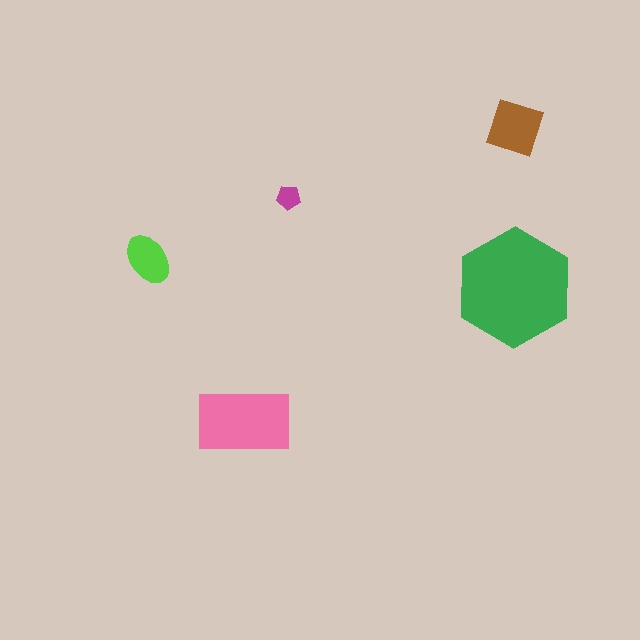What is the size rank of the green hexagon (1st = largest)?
1st.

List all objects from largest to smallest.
The green hexagon, the pink rectangle, the brown diamond, the lime ellipse, the magenta pentagon.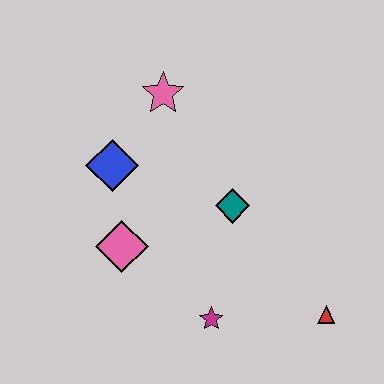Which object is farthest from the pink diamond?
The red triangle is farthest from the pink diamond.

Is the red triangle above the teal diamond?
No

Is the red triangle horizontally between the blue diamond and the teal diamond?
No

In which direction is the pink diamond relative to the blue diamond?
The pink diamond is below the blue diamond.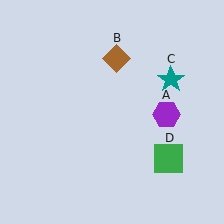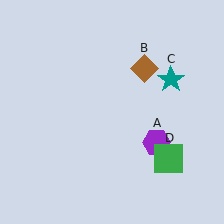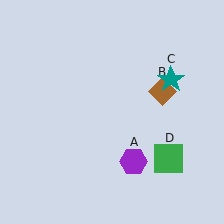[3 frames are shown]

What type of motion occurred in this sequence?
The purple hexagon (object A), brown diamond (object B) rotated clockwise around the center of the scene.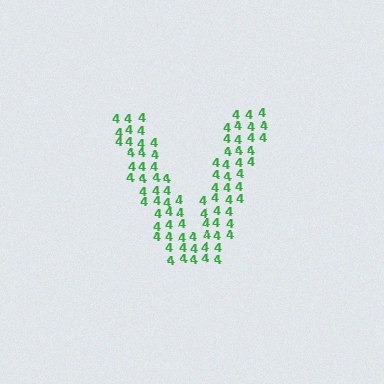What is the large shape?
The large shape is the letter V.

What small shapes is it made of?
It is made of small digit 4's.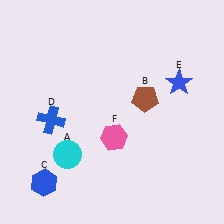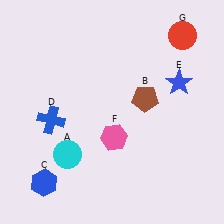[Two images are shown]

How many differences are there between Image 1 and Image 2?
There is 1 difference between the two images.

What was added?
A red circle (G) was added in Image 2.